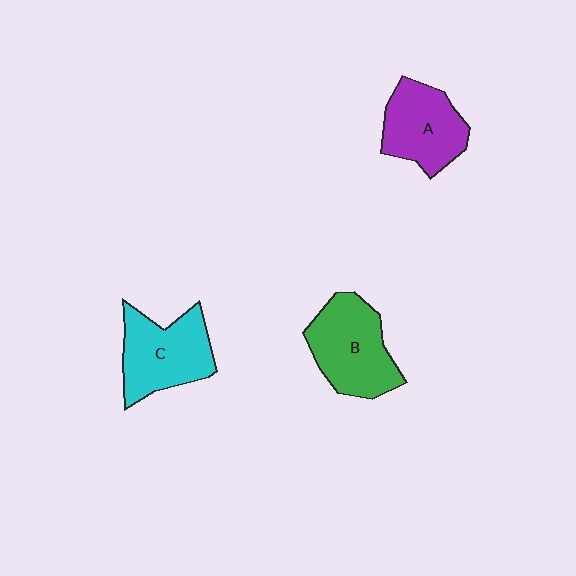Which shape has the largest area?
Shape B (green).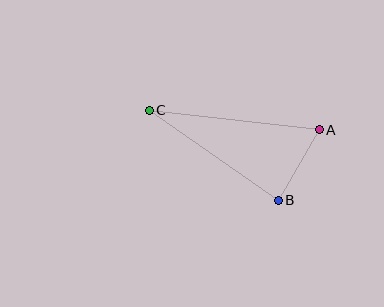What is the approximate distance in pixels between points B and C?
The distance between B and C is approximately 157 pixels.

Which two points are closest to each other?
Points A and B are closest to each other.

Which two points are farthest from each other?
Points A and C are farthest from each other.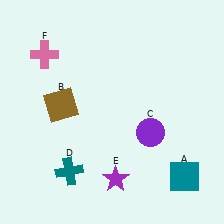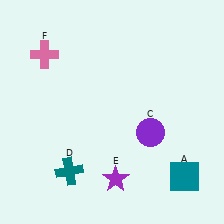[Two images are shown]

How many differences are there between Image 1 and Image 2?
There is 1 difference between the two images.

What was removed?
The brown square (B) was removed in Image 2.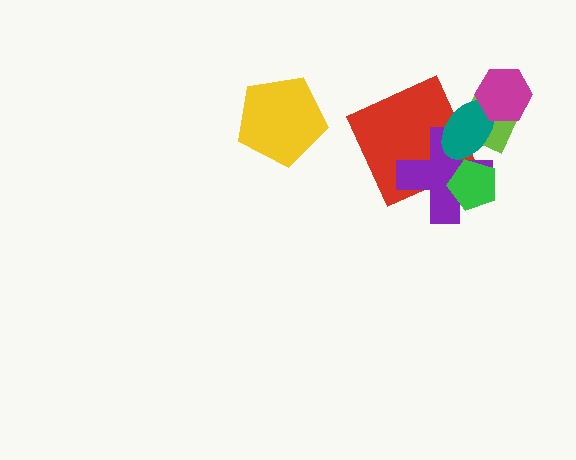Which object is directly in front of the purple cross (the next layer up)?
The teal ellipse is directly in front of the purple cross.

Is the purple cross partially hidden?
Yes, it is partially covered by another shape.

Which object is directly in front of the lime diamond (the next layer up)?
The purple cross is directly in front of the lime diamond.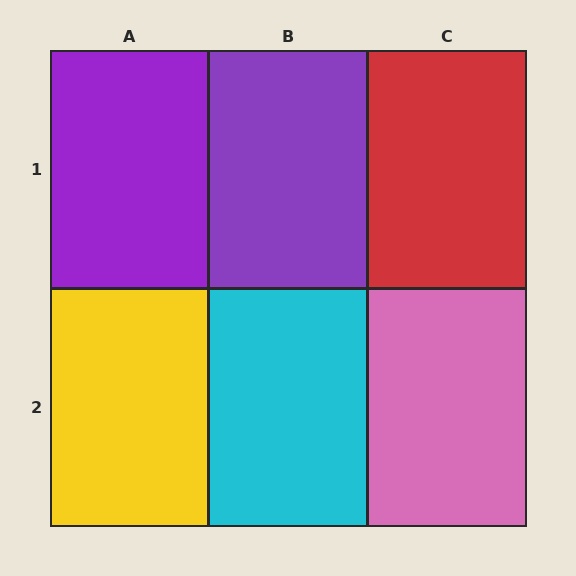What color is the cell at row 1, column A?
Purple.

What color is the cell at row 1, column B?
Purple.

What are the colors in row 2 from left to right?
Yellow, cyan, pink.